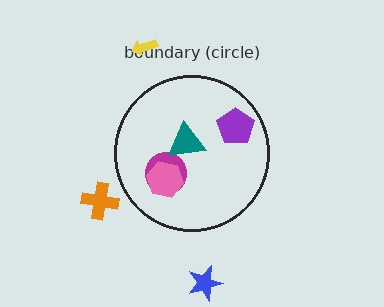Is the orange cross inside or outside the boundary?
Outside.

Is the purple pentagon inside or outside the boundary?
Inside.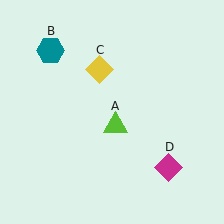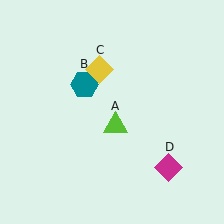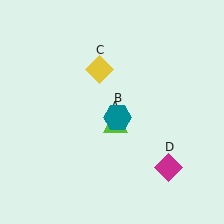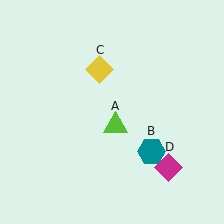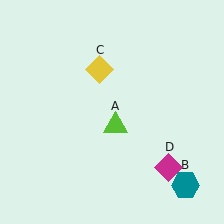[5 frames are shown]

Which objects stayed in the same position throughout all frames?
Lime triangle (object A) and yellow diamond (object C) and magenta diamond (object D) remained stationary.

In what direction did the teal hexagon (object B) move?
The teal hexagon (object B) moved down and to the right.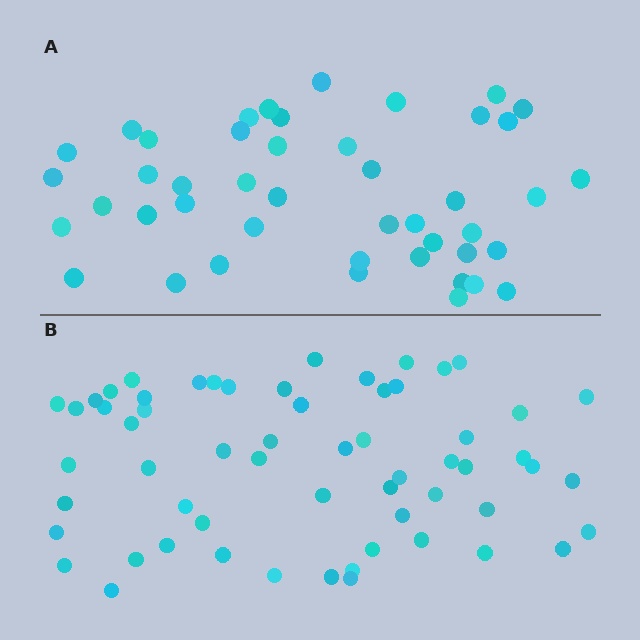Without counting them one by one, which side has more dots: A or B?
Region B (the bottom region) has more dots.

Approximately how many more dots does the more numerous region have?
Region B has approximately 15 more dots than region A.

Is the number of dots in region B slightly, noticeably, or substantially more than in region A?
Region B has noticeably more, but not dramatically so. The ratio is roughly 1.3 to 1.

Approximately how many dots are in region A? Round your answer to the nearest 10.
About 40 dots. (The exact count is 45, which rounds to 40.)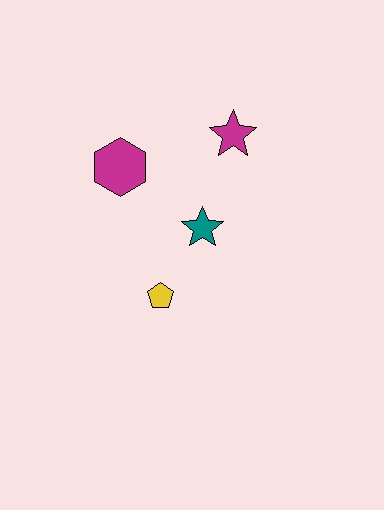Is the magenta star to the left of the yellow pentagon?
No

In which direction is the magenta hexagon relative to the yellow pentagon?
The magenta hexagon is above the yellow pentagon.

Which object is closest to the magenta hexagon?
The teal star is closest to the magenta hexagon.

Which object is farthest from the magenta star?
The yellow pentagon is farthest from the magenta star.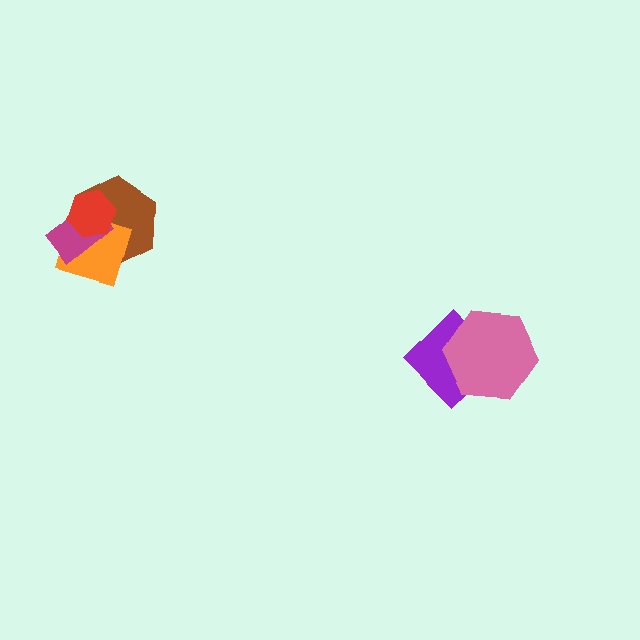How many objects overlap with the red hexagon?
3 objects overlap with the red hexagon.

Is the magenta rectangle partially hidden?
Yes, it is partially covered by another shape.